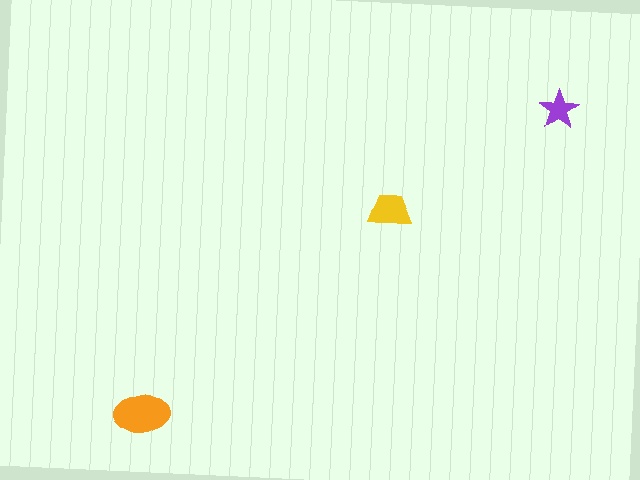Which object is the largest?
The orange ellipse.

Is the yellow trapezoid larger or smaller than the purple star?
Larger.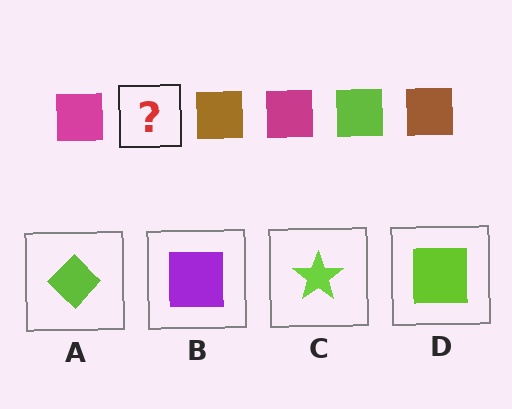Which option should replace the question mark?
Option D.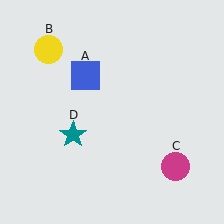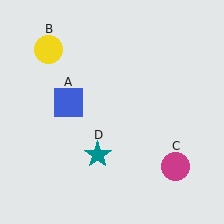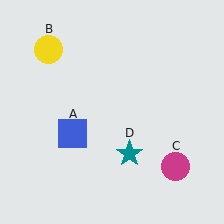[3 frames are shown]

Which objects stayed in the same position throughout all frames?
Yellow circle (object B) and magenta circle (object C) remained stationary.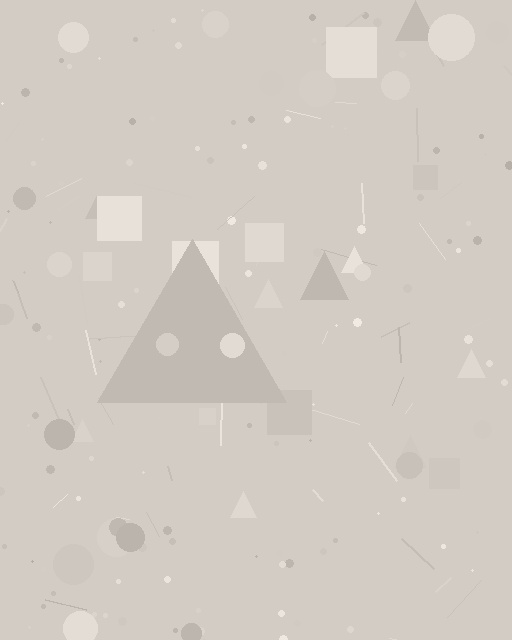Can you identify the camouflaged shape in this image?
The camouflaged shape is a triangle.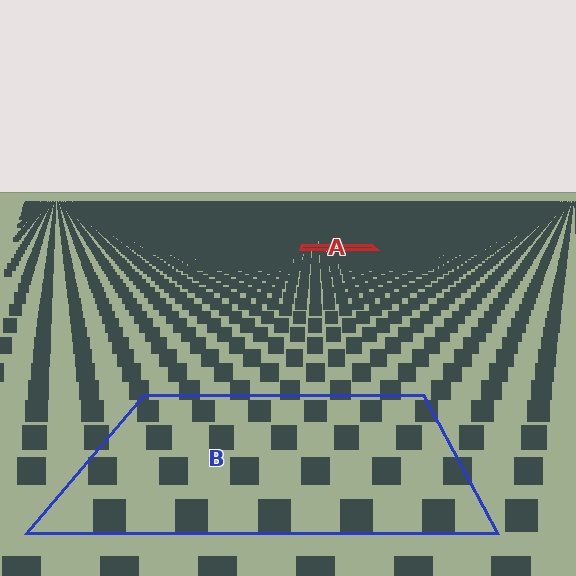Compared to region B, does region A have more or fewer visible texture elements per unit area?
Region A has more texture elements per unit area — they are packed more densely because it is farther away.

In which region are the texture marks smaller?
The texture marks are smaller in region A, because it is farther away.